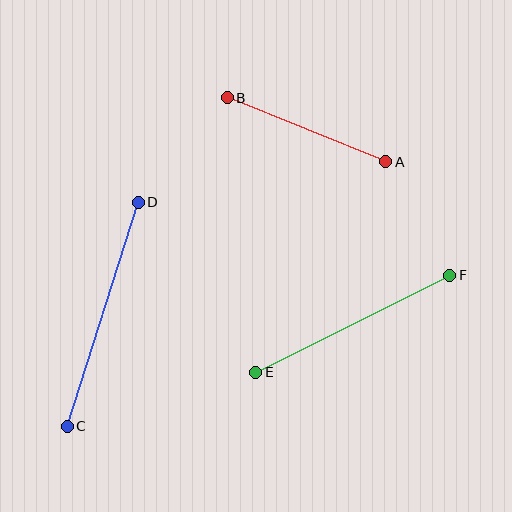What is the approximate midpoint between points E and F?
The midpoint is at approximately (353, 324) pixels.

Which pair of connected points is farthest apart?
Points C and D are farthest apart.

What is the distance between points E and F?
The distance is approximately 217 pixels.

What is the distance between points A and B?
The distance is approximately 171 pixels.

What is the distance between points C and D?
The distance is approximately 235 pixels.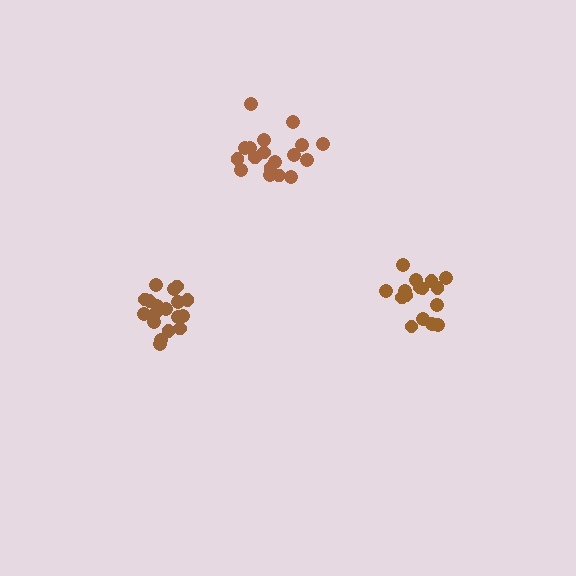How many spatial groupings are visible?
There are 3 spatial groupings.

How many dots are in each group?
Group 1: 16 dots, Group 2: 18 dots, Group 3: 18 dots (52 total).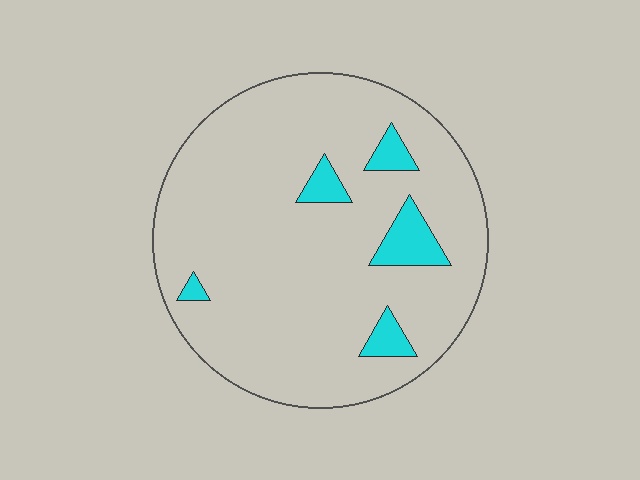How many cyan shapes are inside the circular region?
5.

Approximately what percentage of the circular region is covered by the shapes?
Approximately 10%.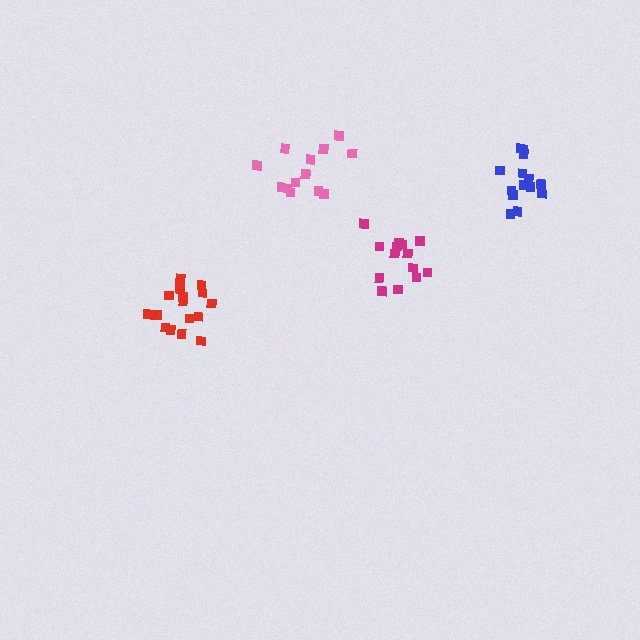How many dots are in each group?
Group 1: 14 dots, Group 2: 16 dots, Group 3: 14 dots, Group 4: 13 dots (57 total).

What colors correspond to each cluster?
The clusters are colored: blue, red, magenta, pink.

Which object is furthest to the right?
The blue cluster is rightmost.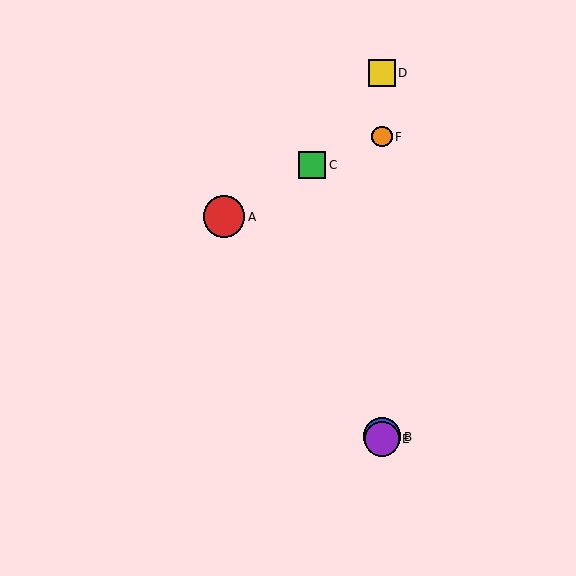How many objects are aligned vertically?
4 objects (B, D, E, F) are aligned vertically.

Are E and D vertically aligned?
Yes, both are at x≈382.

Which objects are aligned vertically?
Objects B, D, E, F are aligned vertically.